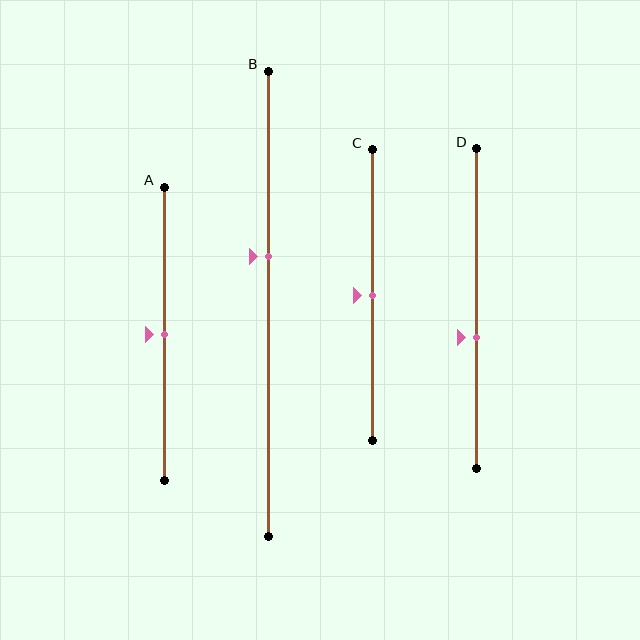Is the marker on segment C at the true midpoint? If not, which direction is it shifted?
Yes, the marker on segment C is at the true midpoint.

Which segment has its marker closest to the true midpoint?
Segment A has its marker closest to the true midpoint.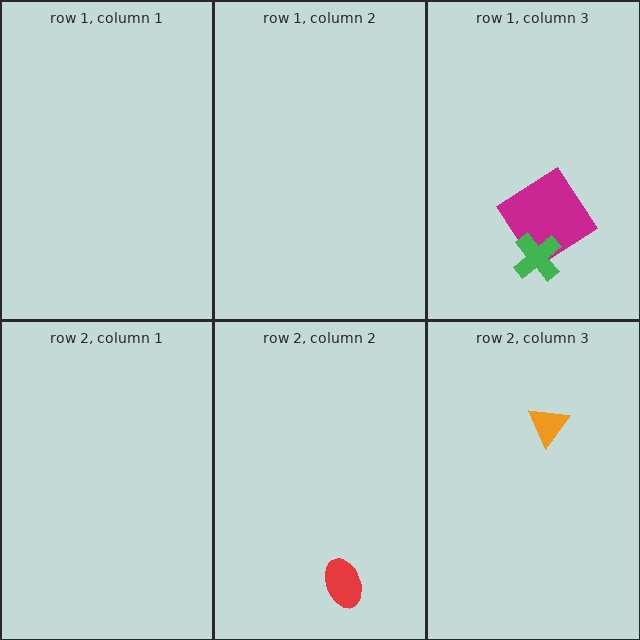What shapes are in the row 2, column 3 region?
The orange triangle.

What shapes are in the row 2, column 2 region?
The red ellipse.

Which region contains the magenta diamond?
The row 1, column 3 region.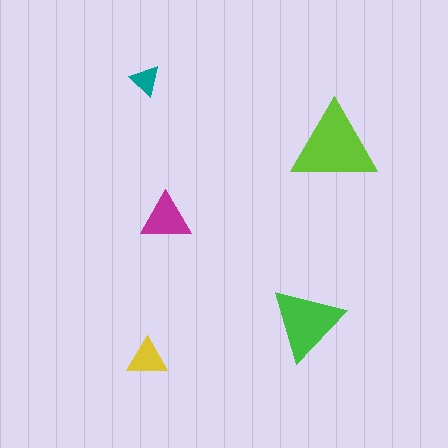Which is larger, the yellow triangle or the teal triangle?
The yellow one.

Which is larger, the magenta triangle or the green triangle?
The green one.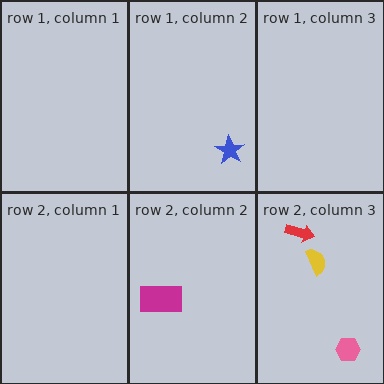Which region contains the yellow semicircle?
The row 2, column 3 region.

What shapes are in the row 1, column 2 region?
The blue star.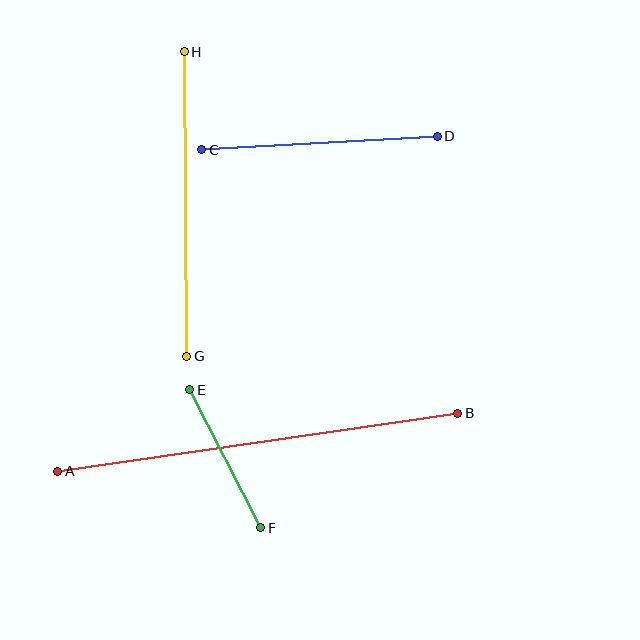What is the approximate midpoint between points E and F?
The midpoint is at approximately (225, 459) pixels.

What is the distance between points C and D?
The distance is approximately 236 pixels.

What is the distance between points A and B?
The distance is approximately 404 pixels.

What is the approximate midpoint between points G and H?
The midpoint is at approximately (186, 204) pixels.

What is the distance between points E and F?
The distance is approximately 155 pixels.